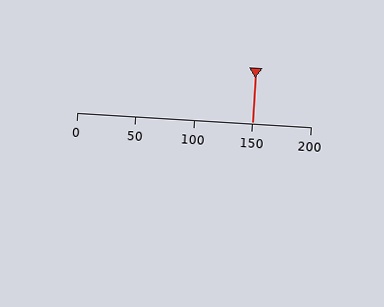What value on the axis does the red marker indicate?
The marker indicates approximately 150.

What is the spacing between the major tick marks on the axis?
The major ticks are spaced 50 apart.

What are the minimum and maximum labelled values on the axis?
The axis runs from 0 to 200.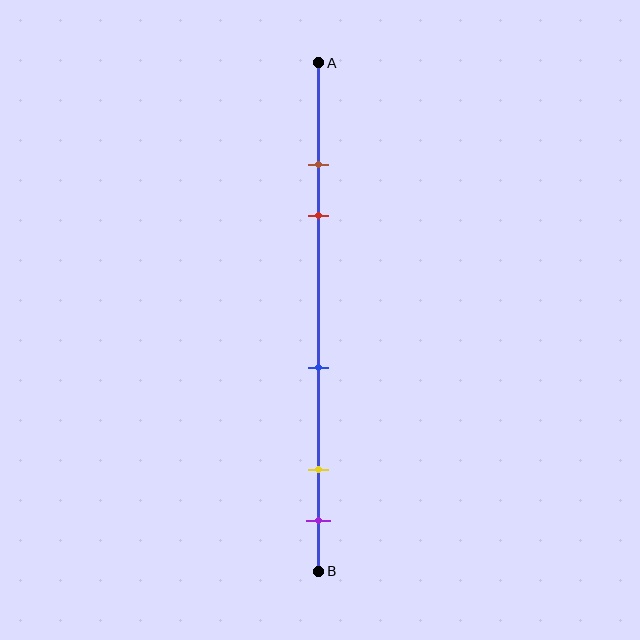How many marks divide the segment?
There are 5 marks dividing the segment.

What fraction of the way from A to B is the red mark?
The red mark is approximately 30% (0.3) of the way from A to B.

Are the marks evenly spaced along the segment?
No, the marks are not evenly spaced.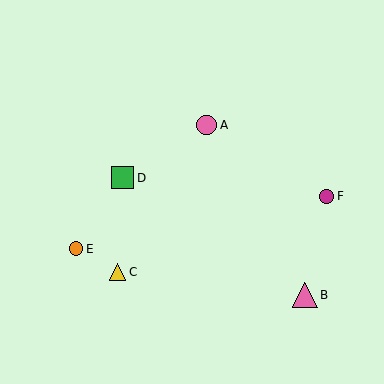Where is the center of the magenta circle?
The center of the magenta circle is at (327, 196).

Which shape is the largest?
The pink triangle (labeled B) is the largest.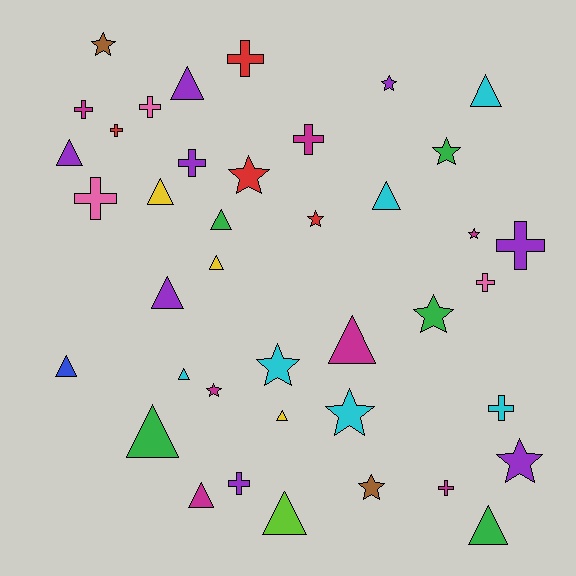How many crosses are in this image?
There are 12 crosses.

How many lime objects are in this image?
There is 1 lime object.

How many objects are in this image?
There are 40 objects.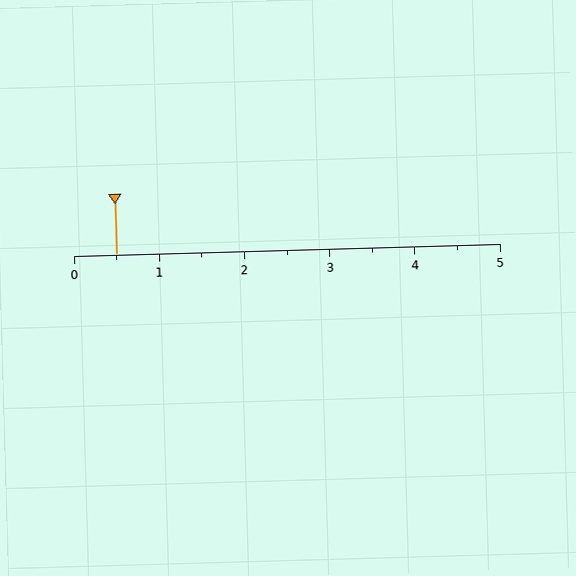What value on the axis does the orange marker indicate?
The marker indicates approximately 0.5.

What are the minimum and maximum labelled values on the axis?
The axis runs from 0 to 5.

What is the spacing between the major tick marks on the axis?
The major ticks are spaced 1 apart.